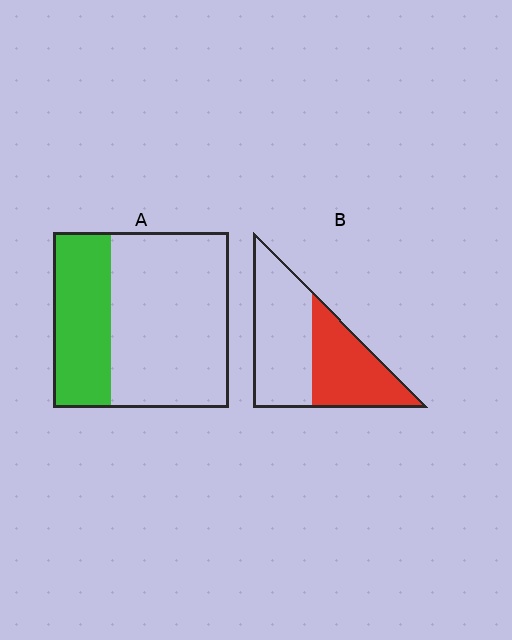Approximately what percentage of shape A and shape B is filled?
A is approximately 35% and B is approximately 45%.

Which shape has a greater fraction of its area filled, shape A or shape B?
Shape B.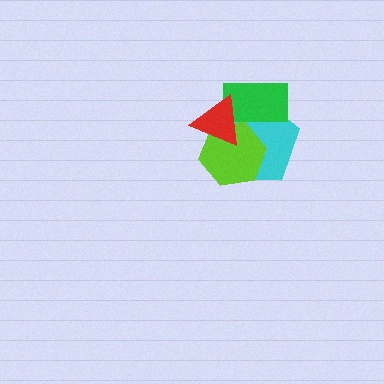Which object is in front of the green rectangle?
The red triangle is in front of the green rectangle.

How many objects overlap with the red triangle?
3 objects overlap with the red triangle.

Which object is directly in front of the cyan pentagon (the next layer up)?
The lime hexagon is directly in front of the cyan pentagon.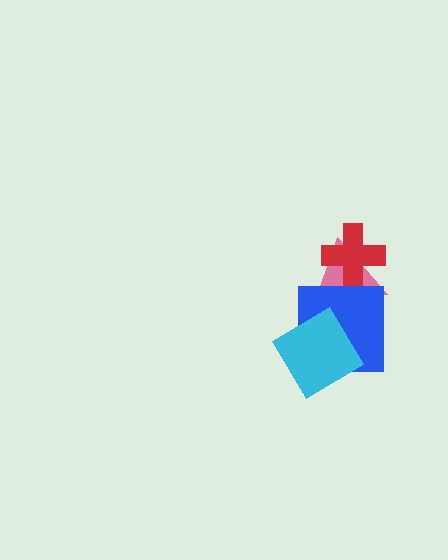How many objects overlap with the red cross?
1 object overlaps with the red cross.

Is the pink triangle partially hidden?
Yes, it is partially covered by another shape.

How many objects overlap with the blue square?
2 objects overlap with the blue square.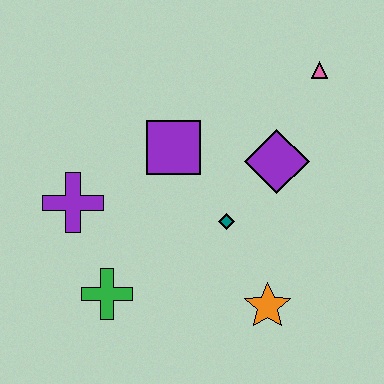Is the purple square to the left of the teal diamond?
Yes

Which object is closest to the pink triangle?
The purple diamond is closest to the pink triangle.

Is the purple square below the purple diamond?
No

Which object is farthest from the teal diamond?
The pink triangle is farthest from the teal diamond.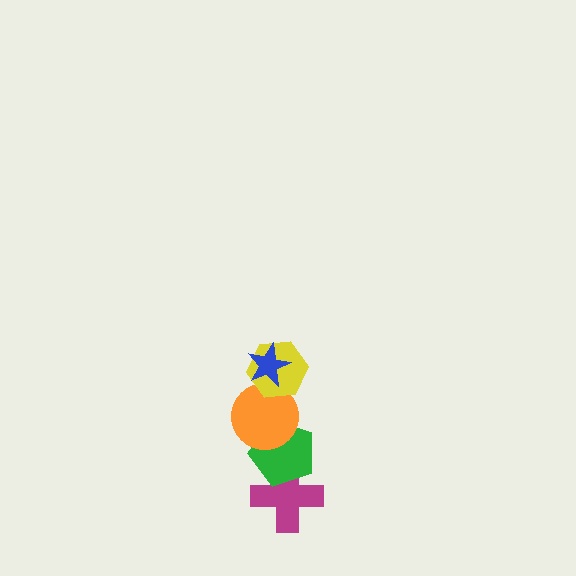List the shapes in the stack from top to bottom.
From top to bottom: the blue star, the yellow hexagon, the orange circle, the green pentagon, the magenta cross.